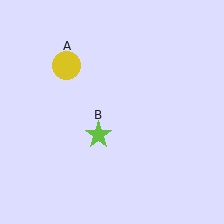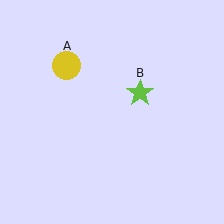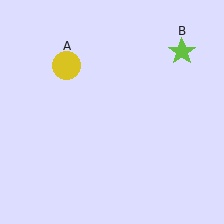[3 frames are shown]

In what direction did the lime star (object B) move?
The lime star (object B) moved up and to the right.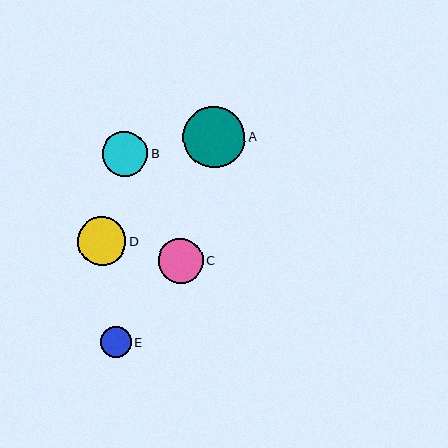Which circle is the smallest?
Circle E is the smallest with a size of approximately 31 pixels.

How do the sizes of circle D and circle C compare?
Circle D and circle C are approximately the same size.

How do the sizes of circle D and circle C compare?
Circle D and circle C are approximately the same size.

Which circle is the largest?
Circle A is the largest with a size of approximately 62 pixels.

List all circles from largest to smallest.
From largest to smallest: A, D, B, C, E.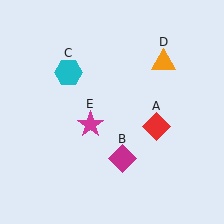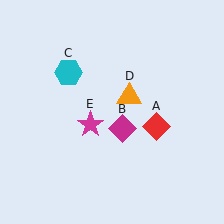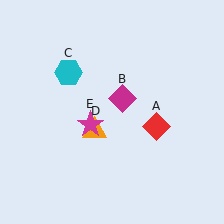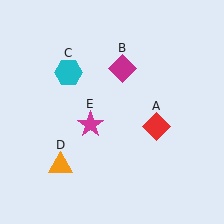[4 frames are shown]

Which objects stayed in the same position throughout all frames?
Red diamond (object A) and cyan hexagon (object C) and magenta star (object E) remained stationary.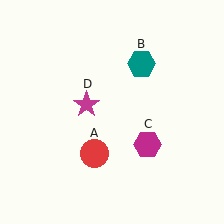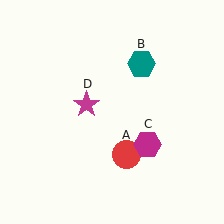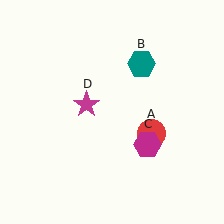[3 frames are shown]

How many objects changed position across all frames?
1 object changed position: red circle (object A).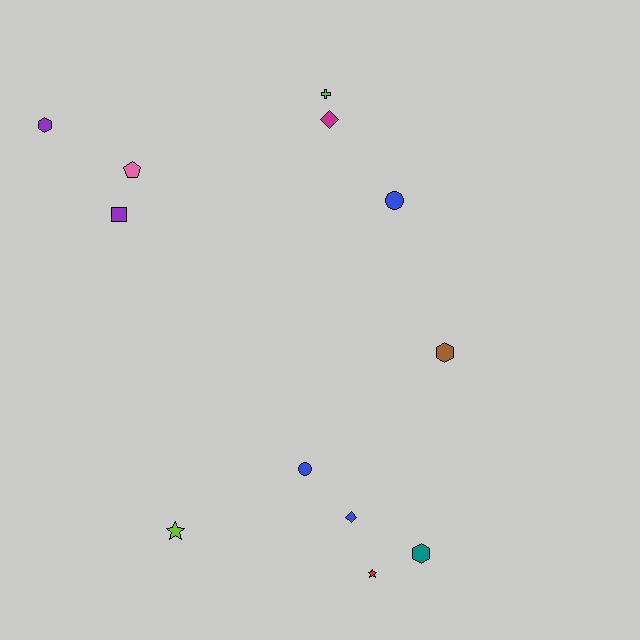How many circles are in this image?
There are 2 circles.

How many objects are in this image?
There are 12 objects.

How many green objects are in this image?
There are no green objects.